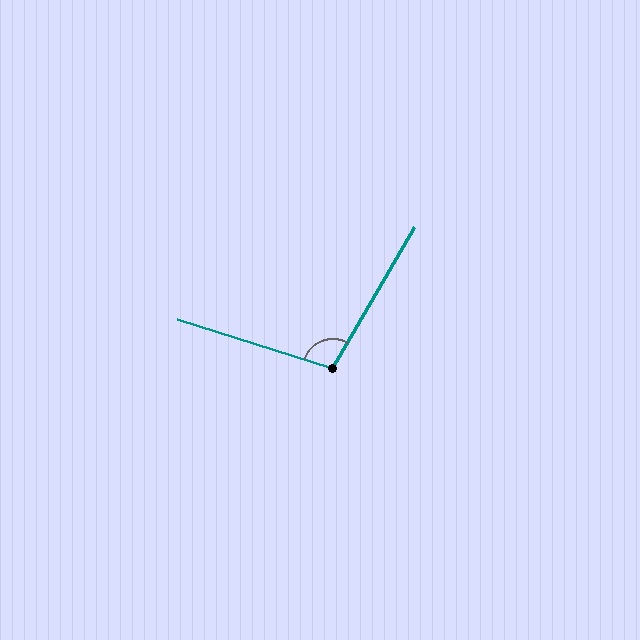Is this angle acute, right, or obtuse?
It is obtuse.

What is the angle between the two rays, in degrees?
Approximately 102 degrees.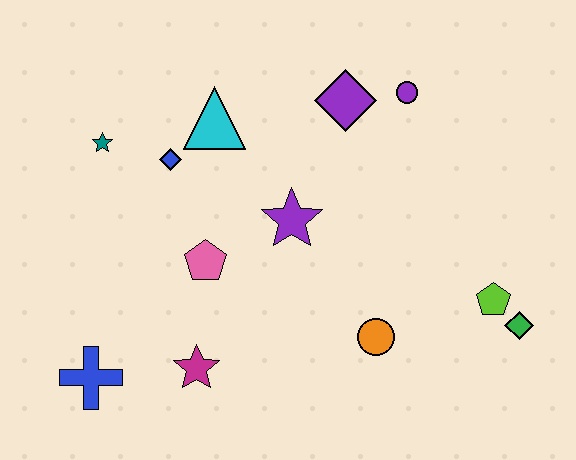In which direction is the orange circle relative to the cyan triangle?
The orange circle is below the cyan triangle.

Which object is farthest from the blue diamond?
The green diamond is farthest from the blue diamond.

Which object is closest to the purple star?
The pink pentagon is closest to the purple star.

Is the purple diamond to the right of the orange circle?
No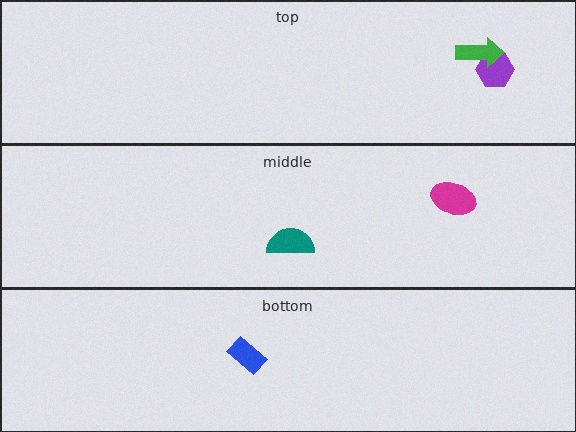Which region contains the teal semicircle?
The middle region.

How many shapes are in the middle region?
2.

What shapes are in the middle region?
The magenta ellipse, the teal semicircle.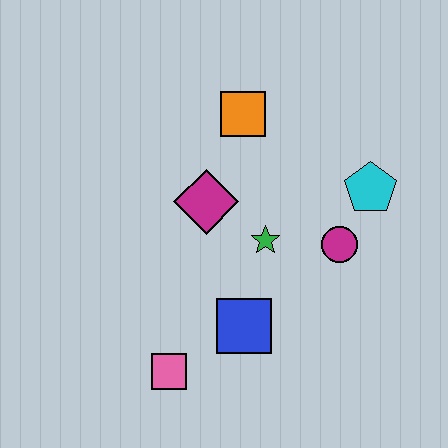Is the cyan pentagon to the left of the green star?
No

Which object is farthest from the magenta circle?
The pink square is farthest from the magenta circle.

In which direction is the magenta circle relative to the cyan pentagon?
The magenta circle is below the cyan pentagon.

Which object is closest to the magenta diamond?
The green star is closest to the magenta diamond.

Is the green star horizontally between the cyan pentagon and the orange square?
Yes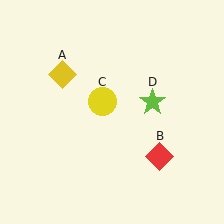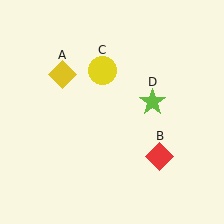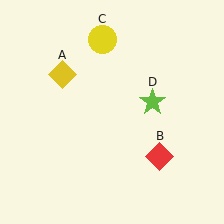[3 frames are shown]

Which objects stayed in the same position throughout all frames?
Yellow diamond (object A) and red diamond (object B) and lime star (object D) remained stationary.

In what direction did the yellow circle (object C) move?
The yellow circle (object C) moved up.